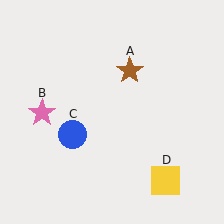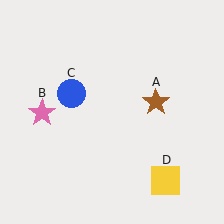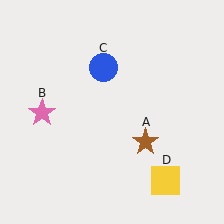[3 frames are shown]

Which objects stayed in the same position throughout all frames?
Pink star (object B) and yellow square (object D) remained stationary.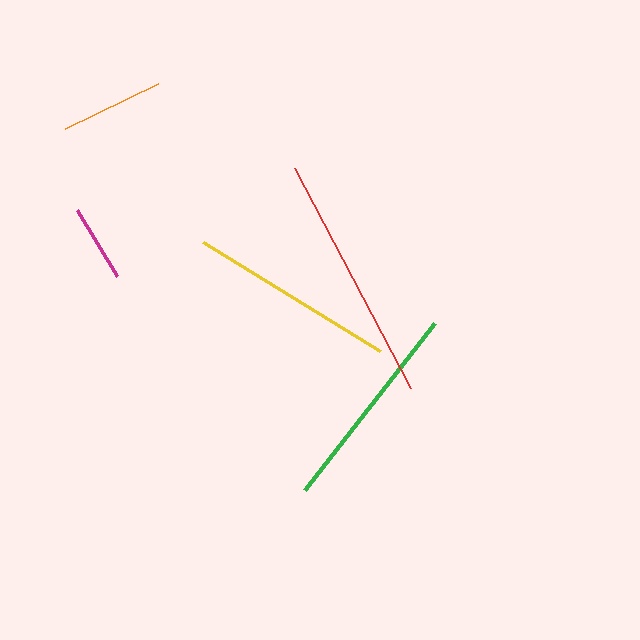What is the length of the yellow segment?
The yellow segment is approximately 208 pixels long.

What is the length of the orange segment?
The orange segment is approximately 103 pixels long.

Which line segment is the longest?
The red line is the longest at approximately 248 pixels.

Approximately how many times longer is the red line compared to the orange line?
The red line is approximately 2.4 times the length of the orange line.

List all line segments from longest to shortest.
From longest to shortest: red, green, yellow, orange, magenta.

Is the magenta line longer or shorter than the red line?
The red line is longer than the magenta line.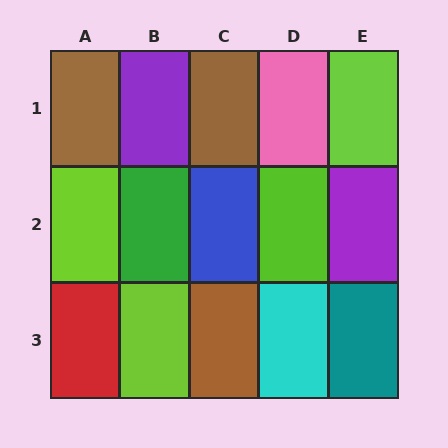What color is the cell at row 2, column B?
Green.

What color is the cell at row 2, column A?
Lime.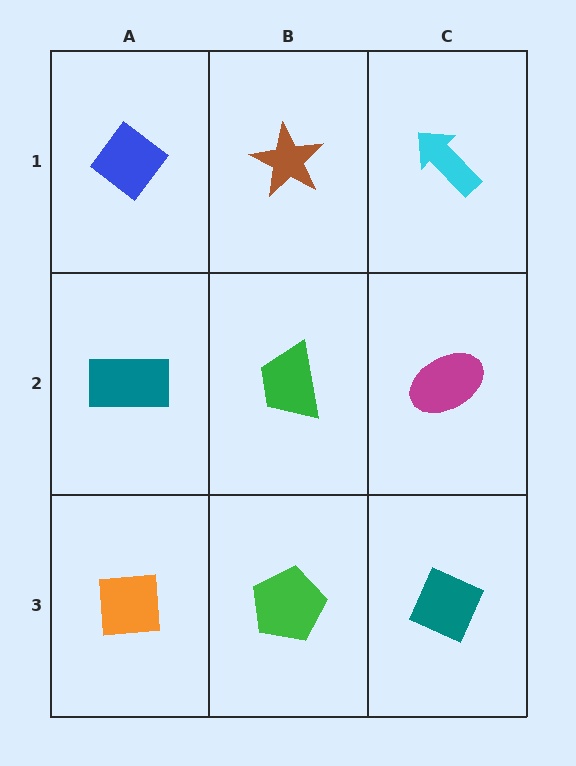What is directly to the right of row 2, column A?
A green trapezoid.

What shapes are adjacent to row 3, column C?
A magenta ellipse (row 2, column C), a green pentagon (row 3, column B).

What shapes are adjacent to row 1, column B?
A green trapezoid (row 2, column B), a blue diamond (row 1, column A), a cyan arrow (row 1, column C).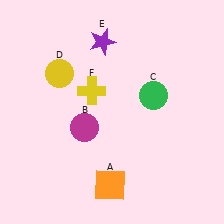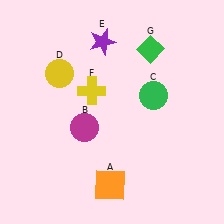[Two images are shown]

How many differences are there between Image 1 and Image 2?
There is 1 difference between the two images.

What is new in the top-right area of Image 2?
A green diamond (G) was added in the top-right area of Image 2.